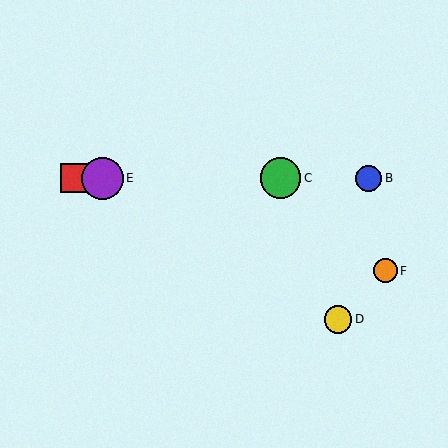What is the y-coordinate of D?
Object D is at y≈319.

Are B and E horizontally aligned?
Yes, both are at y≈178.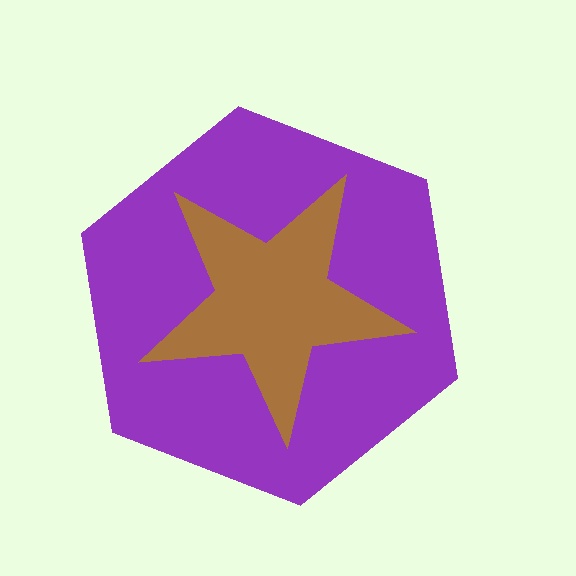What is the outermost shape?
The purple hexagon.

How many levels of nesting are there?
2.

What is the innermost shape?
The brown star.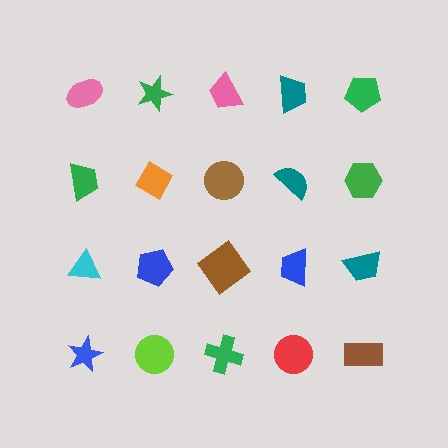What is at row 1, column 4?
A teal trapezoid.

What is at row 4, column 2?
A lime circle.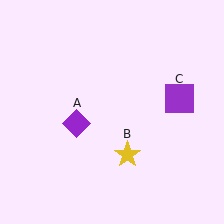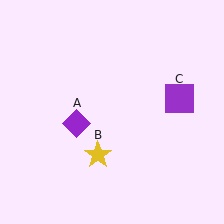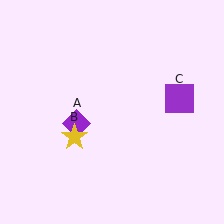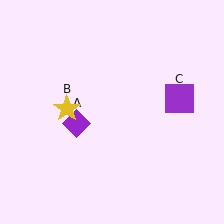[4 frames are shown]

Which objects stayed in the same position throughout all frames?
Purple diamond (object A) and purple square (object C) remained stationary.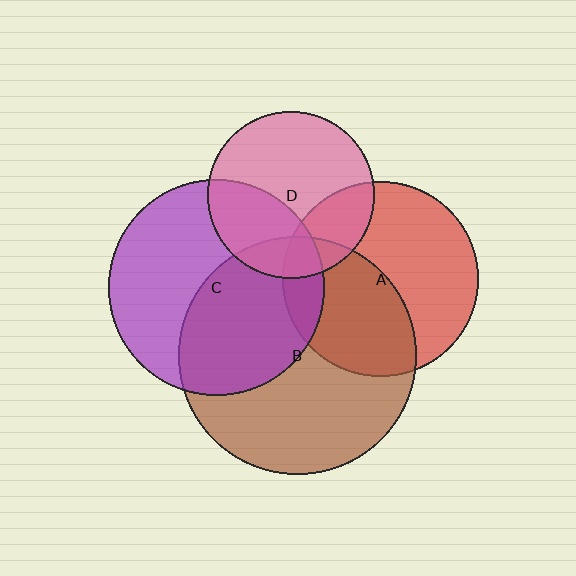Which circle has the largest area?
Circle B (brown).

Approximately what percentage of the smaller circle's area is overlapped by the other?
Approximately 15%.